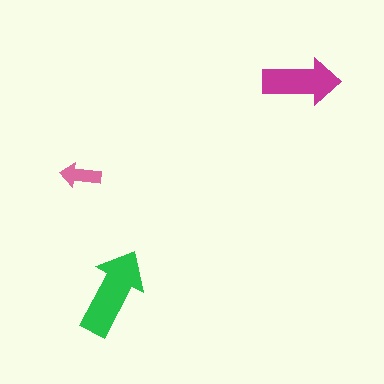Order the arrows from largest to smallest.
the green one, the magenta one, the pink one.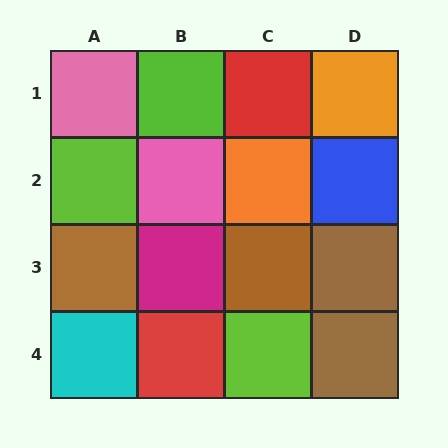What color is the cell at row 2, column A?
Lime.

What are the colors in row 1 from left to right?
Pink, lime, red, orange.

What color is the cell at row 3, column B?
Magenta.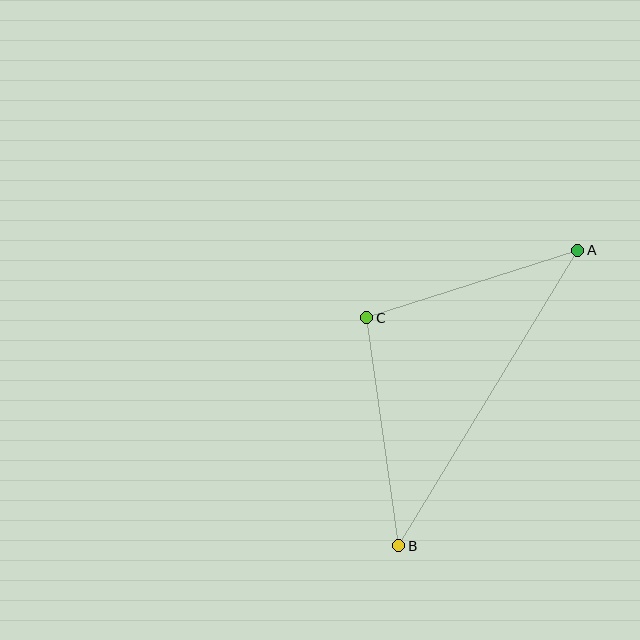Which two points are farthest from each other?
Points A and B are farthest from each other.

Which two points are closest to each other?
Points A and C are closest to each other.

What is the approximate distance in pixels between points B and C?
The distance between B and C is approximately 230 pixels.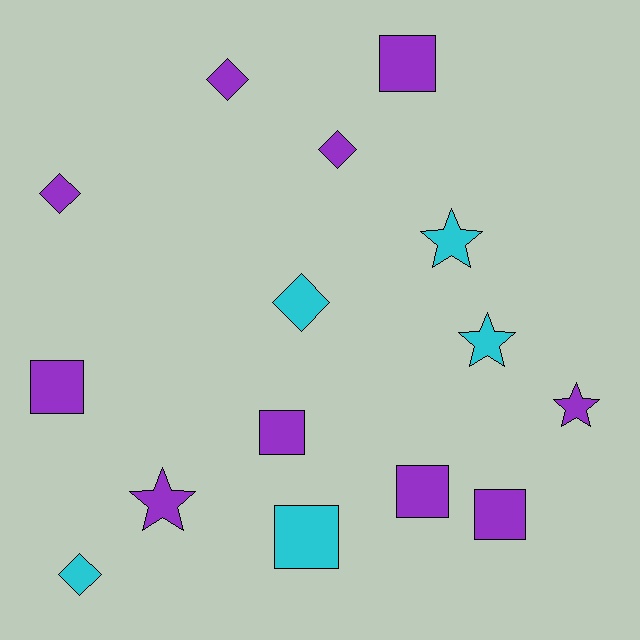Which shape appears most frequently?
Square, with 6 objects.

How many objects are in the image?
There are 15 objects.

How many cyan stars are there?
There are 2 cyan stars.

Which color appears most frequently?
Purple, with 10 objects.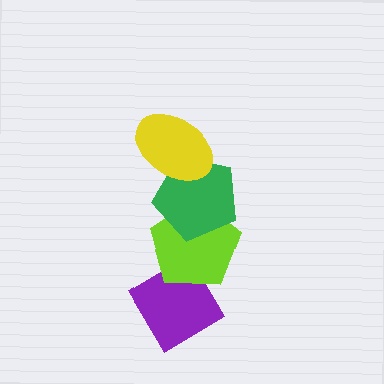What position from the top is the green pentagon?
The green pentagon is 2nd from the top.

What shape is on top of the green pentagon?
The yellow ellipse is on top of the green pentagon.